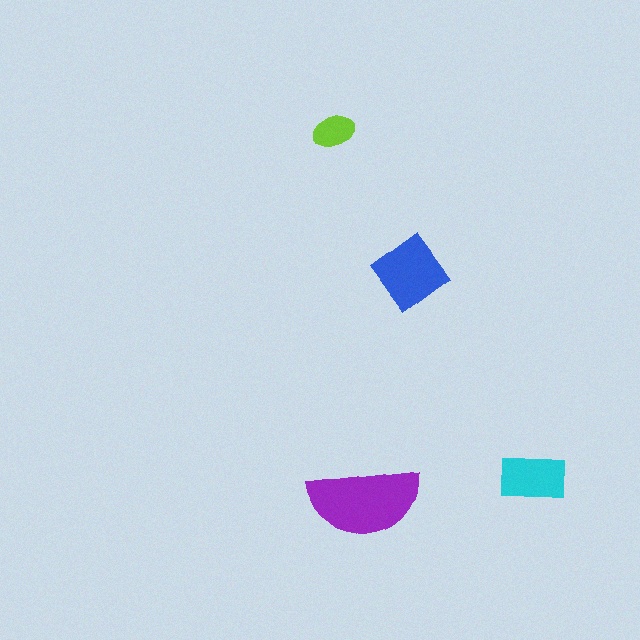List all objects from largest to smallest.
The purple semicircle, the blue diamond, the cyan rectangle, the lime ellipse.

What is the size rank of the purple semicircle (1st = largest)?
1st.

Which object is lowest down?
The purple semicircle is bottommost.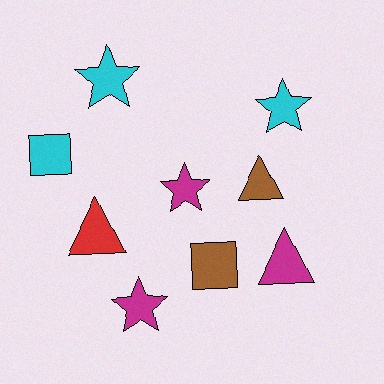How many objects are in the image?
There are 9 objects.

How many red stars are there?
There are no red stars.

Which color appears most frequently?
Magenta, with 3 objects.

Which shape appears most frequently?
Star, with 4 objects.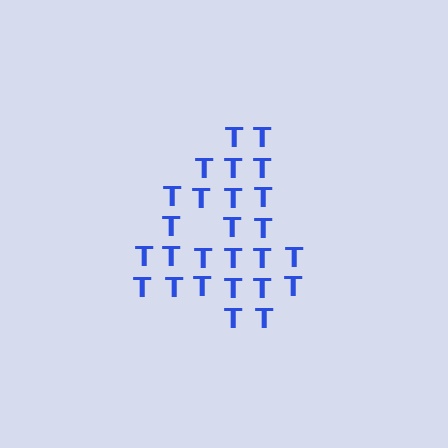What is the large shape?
The large shape is the digit 4.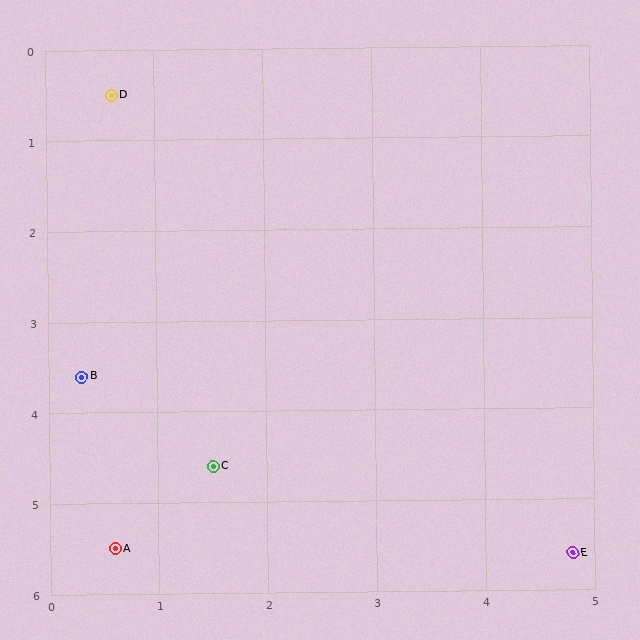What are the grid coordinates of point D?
Point D is at approximately (0.6, 0.5).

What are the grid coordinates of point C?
Point C is at approximately (1.5, 4.6).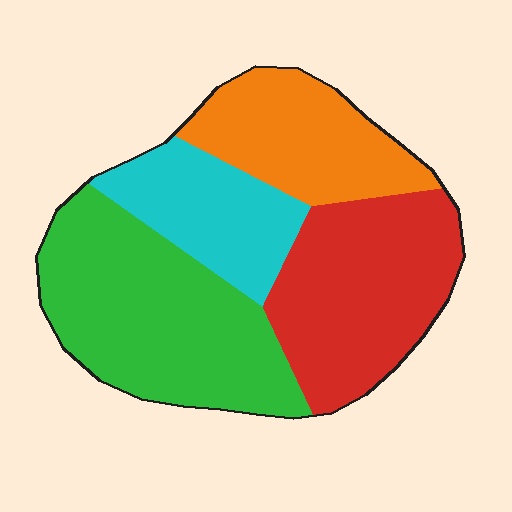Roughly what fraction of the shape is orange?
Orange covers 20% of the shape.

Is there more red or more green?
Green.